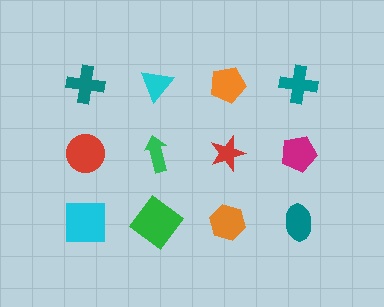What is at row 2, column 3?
A red star.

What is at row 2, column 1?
A red circle.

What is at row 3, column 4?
A teal ellipse.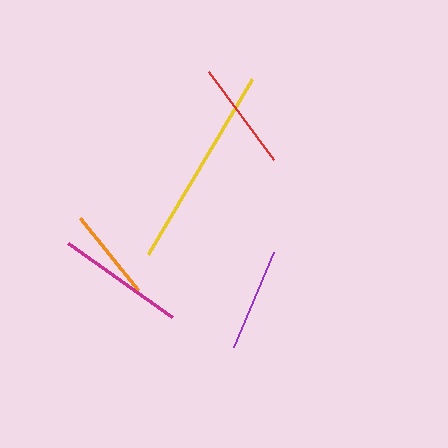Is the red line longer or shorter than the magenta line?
The magenta line is longer than the red line.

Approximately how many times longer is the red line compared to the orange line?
The red line is approximately 1.2 times the length of the orange line.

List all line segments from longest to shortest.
From longest to shortest: yellow, magenta, red, purple, orange.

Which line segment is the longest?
The yellow line is the longest at approximately 203 pixels.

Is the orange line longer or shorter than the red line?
The red line is longer than the orange line.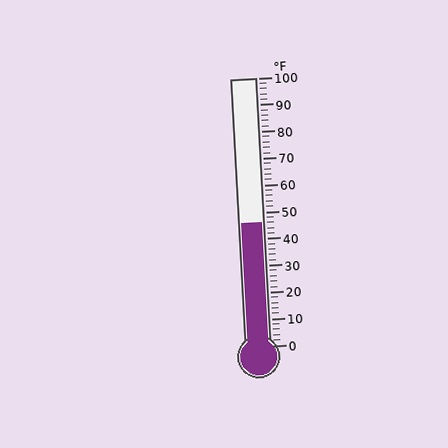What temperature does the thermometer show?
The thermometer shows approximately 46°F.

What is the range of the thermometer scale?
The thermometer scale ranges from 0°F to 100°F.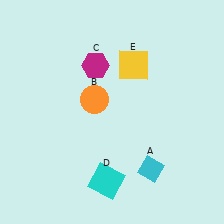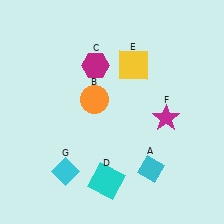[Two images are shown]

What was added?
A magenta star (F), a cyan diamond (G) were added in Image 2.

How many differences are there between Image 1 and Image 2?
There are 2 differences between the two images.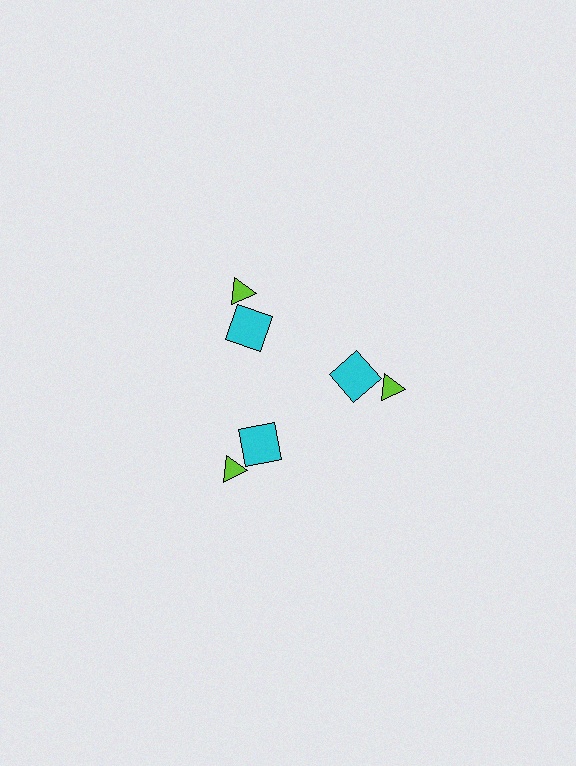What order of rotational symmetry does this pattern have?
This pattern has 3-fold rotational symmetry.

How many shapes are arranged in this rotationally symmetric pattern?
There are 6 shapes, arranged in 3 groups of 2.